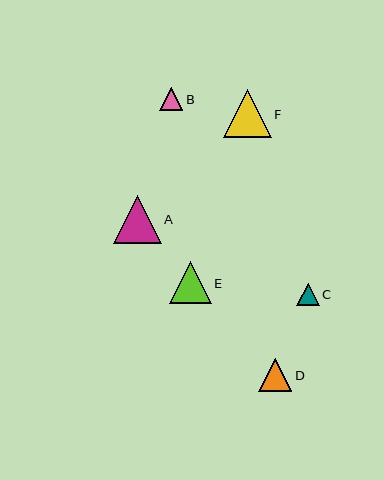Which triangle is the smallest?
Triangle C is the smallest with a size of approximately 22 pixels.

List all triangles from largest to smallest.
From largest to smallest: F, A, E, D, B, C.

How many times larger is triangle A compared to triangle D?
Triangle A is approximately 1.4 times the size of triangle D.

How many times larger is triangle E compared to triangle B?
Triangle E is approximately 1.8 times the size of triangle B.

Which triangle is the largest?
Triangle F is the largest with a size of approximately 48 pixels.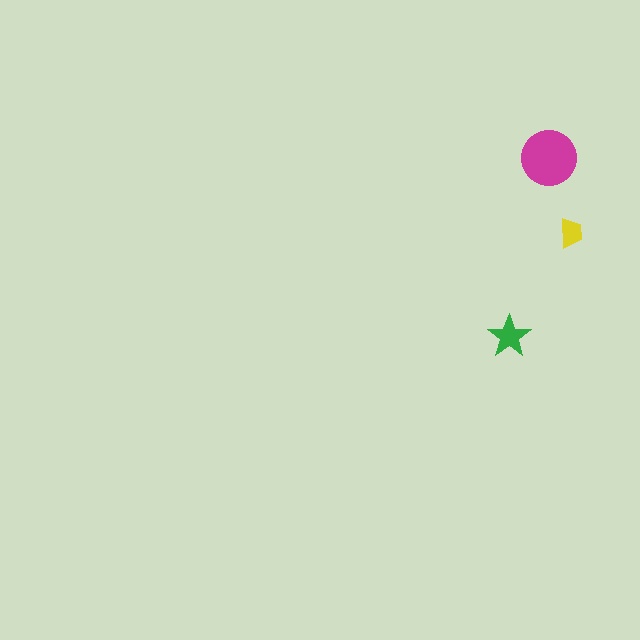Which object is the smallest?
The yellow trapezoid.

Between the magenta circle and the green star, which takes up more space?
The magenta circle.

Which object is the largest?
The magenta circle.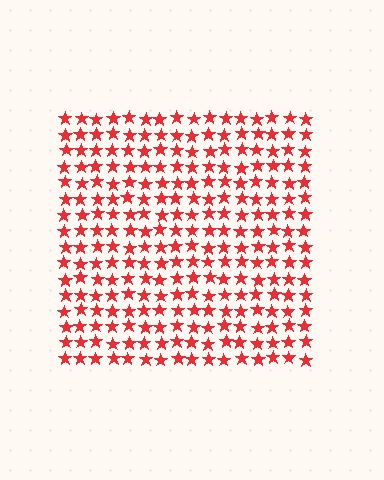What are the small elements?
The small elements are stars.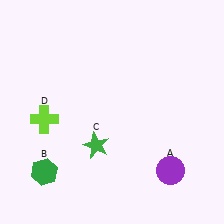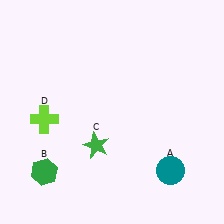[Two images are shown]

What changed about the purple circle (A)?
In Image 1, A is purple. In Image 2, it changed to teal.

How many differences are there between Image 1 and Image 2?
There is 1 difference between the two images.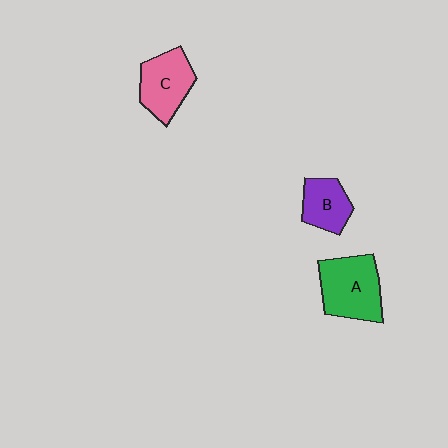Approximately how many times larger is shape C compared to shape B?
Approximately 1.3 times.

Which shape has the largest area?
Shape A (green).